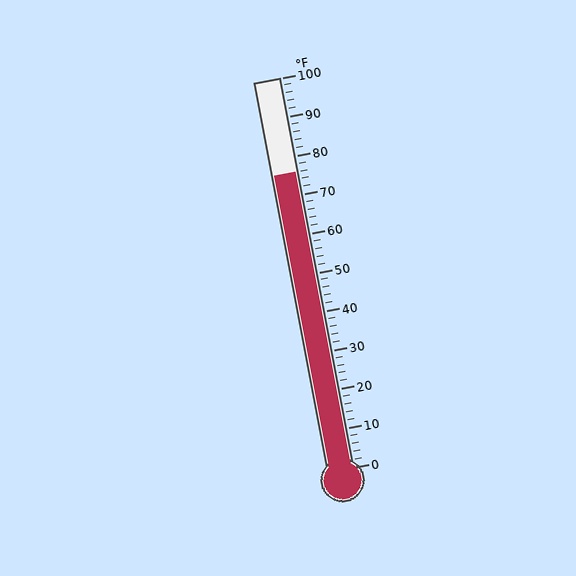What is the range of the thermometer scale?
The thermometer scale ranges from 0°F to 100°F.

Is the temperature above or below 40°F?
The temperature is above 40°F.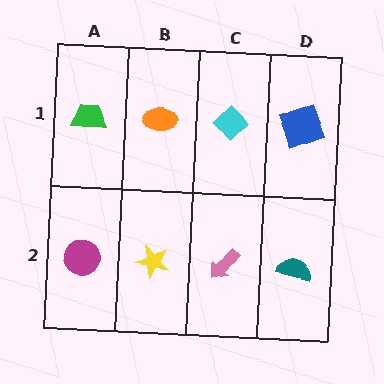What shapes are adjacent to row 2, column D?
A blue square (row 1, column D), a pink arrow (row 2, column C).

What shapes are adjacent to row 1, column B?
A yellow star (row 2, column B), a green trapezoid (row 1, column A), a cyan diamond (row 1, column C).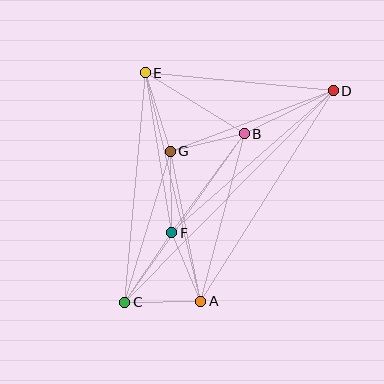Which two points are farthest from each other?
Points C and D are farthest from each other.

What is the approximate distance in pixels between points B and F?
The distance between B and F is approximately 123 pixels.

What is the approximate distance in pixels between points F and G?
The distance between F and G is approximately 81 pixels.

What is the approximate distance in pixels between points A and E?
The distance between A and E is approximately 235 pixels.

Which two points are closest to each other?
Points A and F are closest to each other.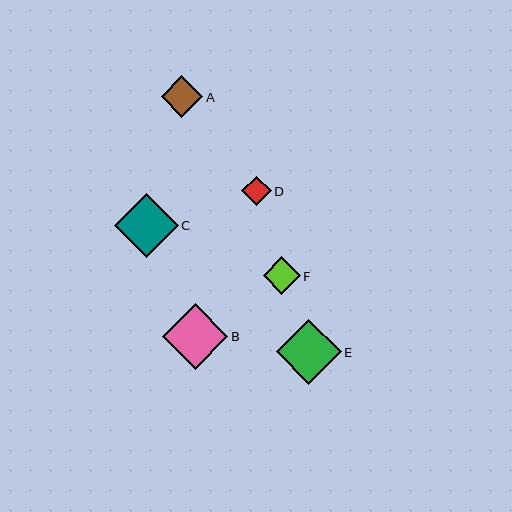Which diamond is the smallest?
Diamond D is the smallest with a size of approximately 30 pixels.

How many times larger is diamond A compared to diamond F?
Diamond A is approximately 1.1 times the size of diamond F.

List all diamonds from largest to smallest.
From largest to smallest: B, E, C, A, F, D.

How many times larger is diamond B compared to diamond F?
Diamond B is approximately 1.8 times the size of diamond F.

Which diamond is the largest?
Diamond B is the largest with a size of approximately 65 pixels.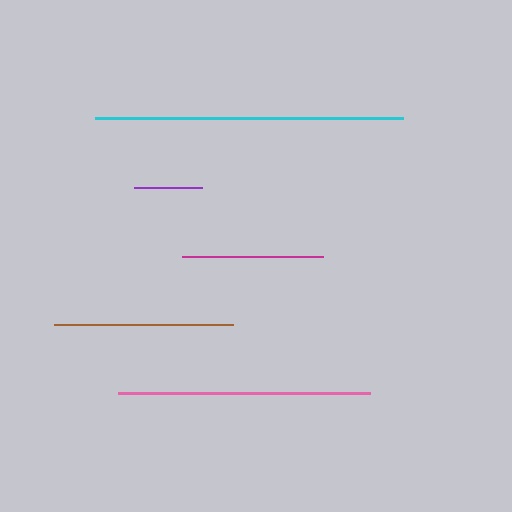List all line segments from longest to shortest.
From longest to shortest: cyan, pink, brown, magenta, purple.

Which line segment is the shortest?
The purple line is the shortest at approximately 68 pixels.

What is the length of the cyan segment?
The cyan segment is approximately 308 pixels long.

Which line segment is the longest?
The cyan line is the longest at approximately 308 pixels.